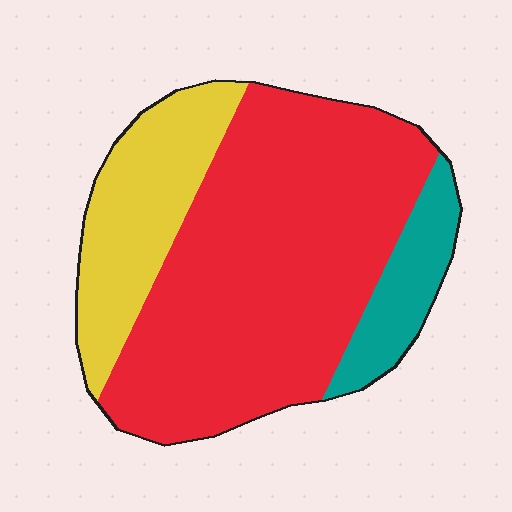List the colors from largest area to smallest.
From largest to smallest: red, yellow, teal.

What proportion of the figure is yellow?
Yellow covers about 25% of the figure.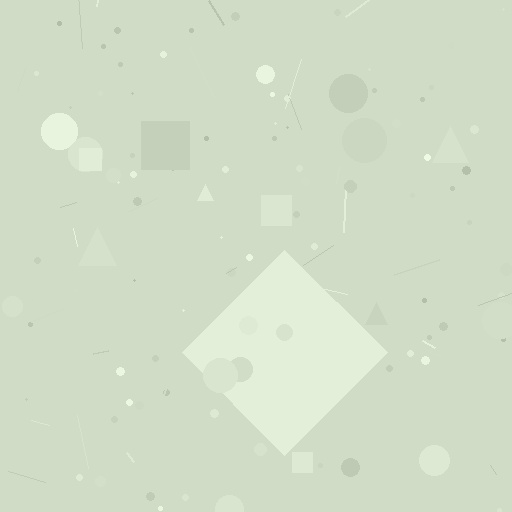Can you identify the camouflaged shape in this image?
The camouflaged shape is a diamond.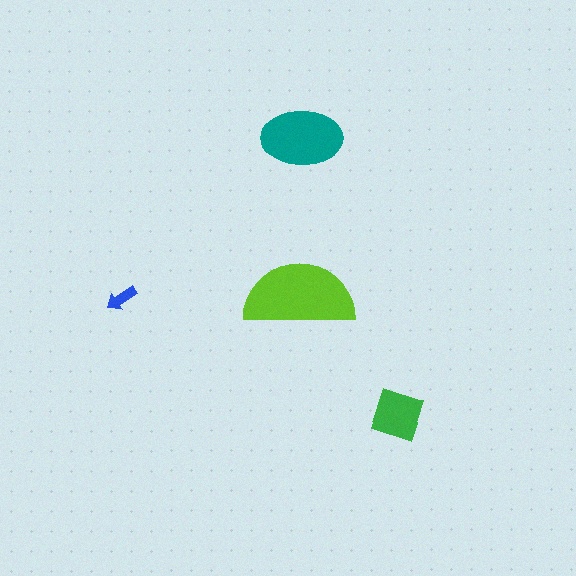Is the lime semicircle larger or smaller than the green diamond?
Larger.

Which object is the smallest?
The blue arrow.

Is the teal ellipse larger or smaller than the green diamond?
Larger.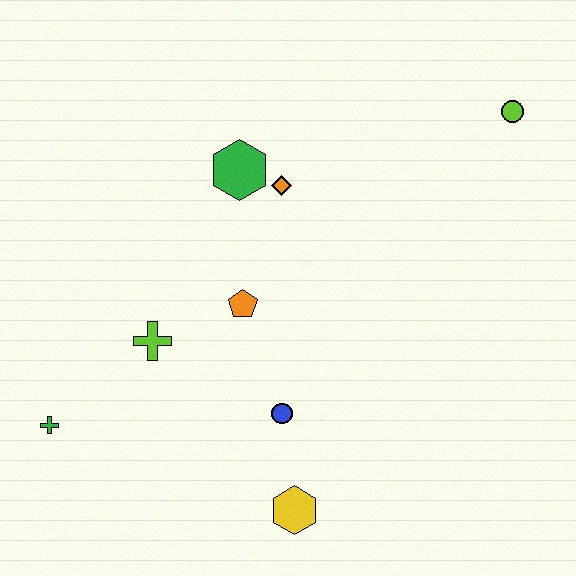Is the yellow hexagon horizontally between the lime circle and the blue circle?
Yes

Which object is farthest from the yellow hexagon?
The lime circle is farthest from the yellow hexagon.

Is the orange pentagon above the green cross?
Yes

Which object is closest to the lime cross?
The orange pentagon is closest to the lime cross.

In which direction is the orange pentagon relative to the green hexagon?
The orange pentagon is below the green hexagon.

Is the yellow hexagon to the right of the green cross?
Yes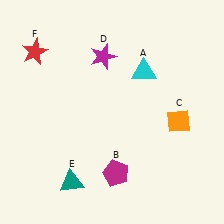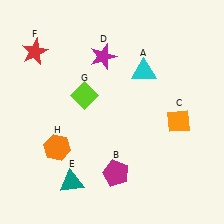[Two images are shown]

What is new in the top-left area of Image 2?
A lime diamond (G) was added in the top-left area of Image 2.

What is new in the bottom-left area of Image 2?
An orange hexagon (H) was added in the bottom-left area of Image 2.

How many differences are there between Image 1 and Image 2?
There are 2 differences between the two images.